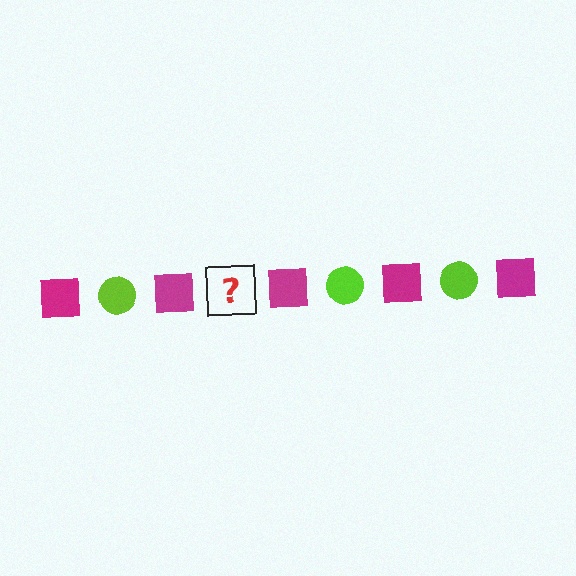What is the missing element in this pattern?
The missing element is a lime circle.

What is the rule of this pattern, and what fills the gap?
The rule is that the pattern alternates between magenta square and lime circle. The gap should be filled with a lime circle.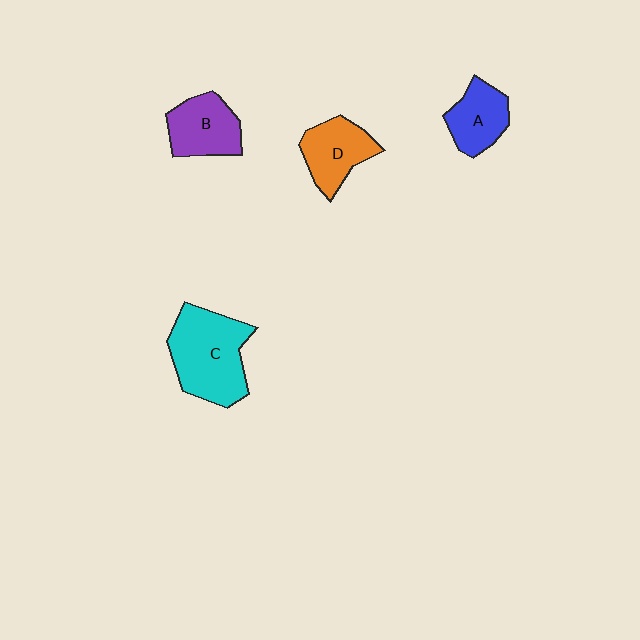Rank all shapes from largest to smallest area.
From largest to smallest: C (cyan), B (purple), D (orange), A (blue).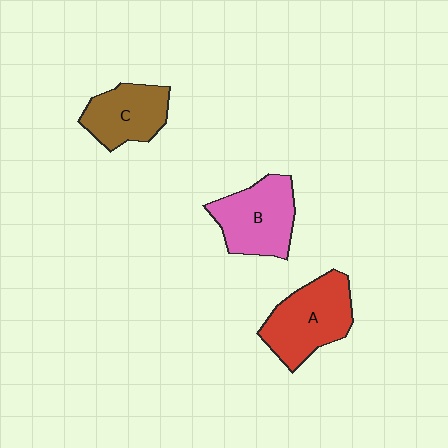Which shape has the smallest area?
Shape C (brown).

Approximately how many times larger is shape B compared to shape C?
Approximately 1.2 times.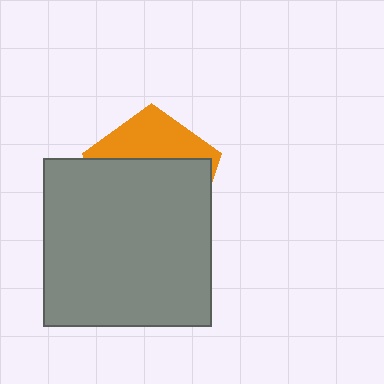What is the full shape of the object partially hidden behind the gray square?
The partially hidden object is an orange pentagon.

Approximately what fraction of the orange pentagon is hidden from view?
Roughly 67% of the orange pentagon is hidden behind the gray square.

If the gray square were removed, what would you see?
You would see the complete orange pentagon.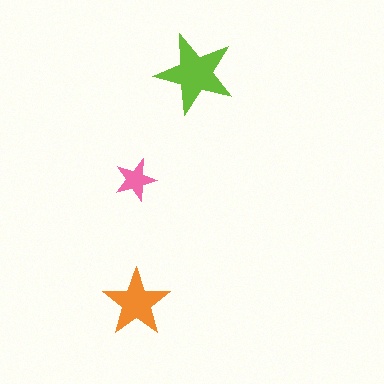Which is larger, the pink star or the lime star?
The lime one.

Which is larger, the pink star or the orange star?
The orange one.